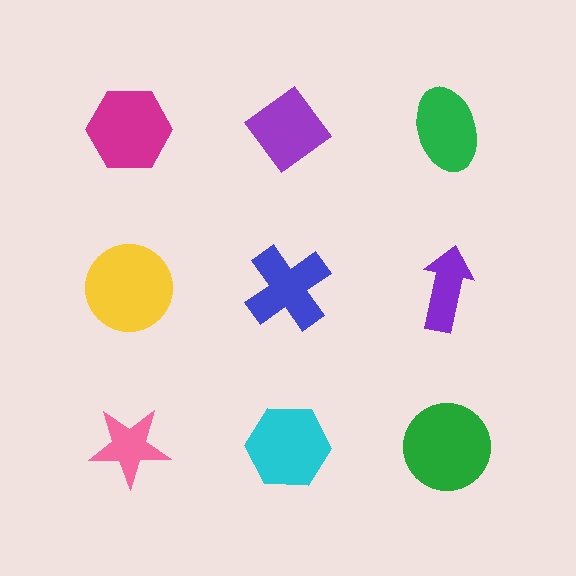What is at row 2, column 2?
A blue cross.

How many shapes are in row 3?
3 shapes.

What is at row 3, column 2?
A cyan hexagon.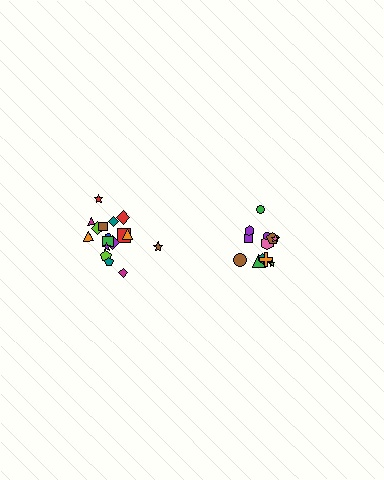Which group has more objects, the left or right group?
The left group.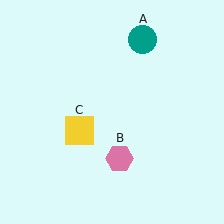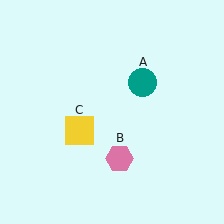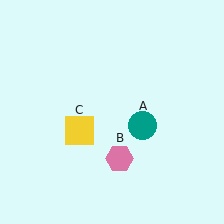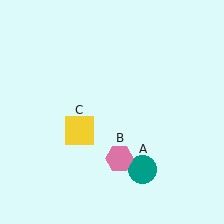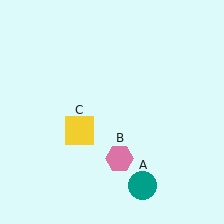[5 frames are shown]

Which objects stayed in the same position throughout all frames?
Pink hexagon (object B) and yellow square (object C) remained stationary.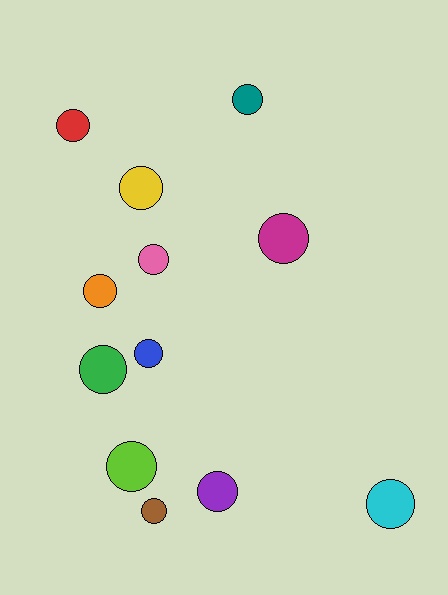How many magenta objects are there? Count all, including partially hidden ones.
There is 1 magenta object.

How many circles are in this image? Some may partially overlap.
There are 12 circles.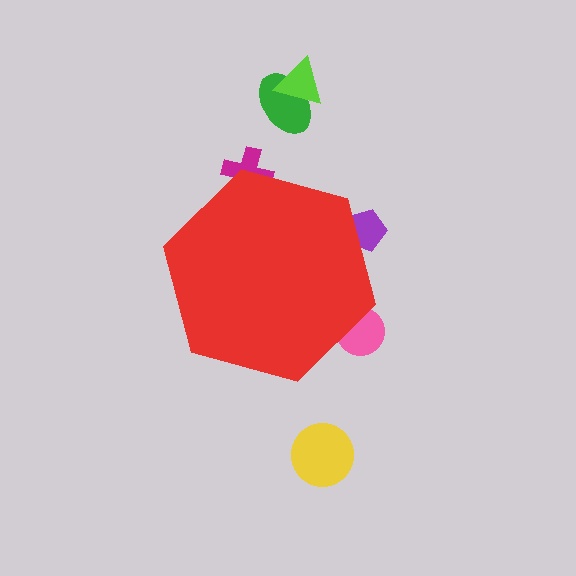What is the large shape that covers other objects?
A red hexagon.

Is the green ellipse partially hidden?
No, the green ellipse is fully visible.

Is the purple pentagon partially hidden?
Yes, the purple pentagon is partially hidden behind the red hexagon.